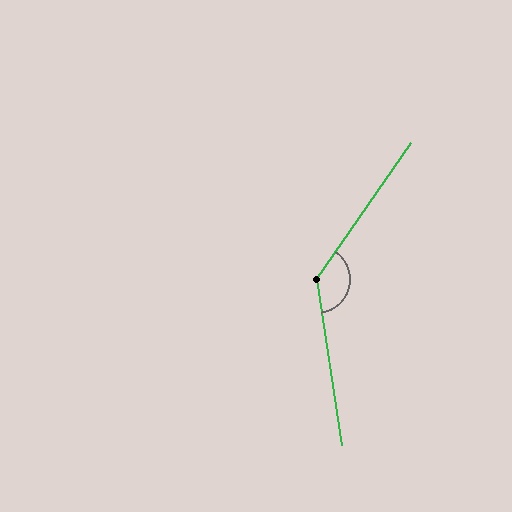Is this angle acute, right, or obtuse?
It is obtuse.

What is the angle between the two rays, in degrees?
Approximately 137 degrees.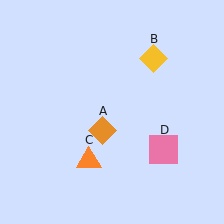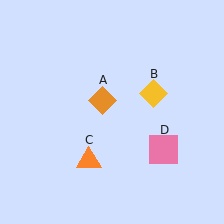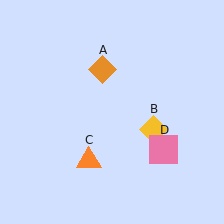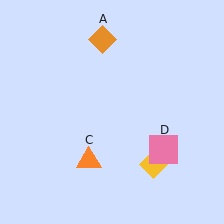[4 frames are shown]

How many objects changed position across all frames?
2 objects changed position: orange diamond (object A), yellow diamond (object B).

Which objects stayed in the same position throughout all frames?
Orange triangle (object C) and pink square (object D) remained stationary.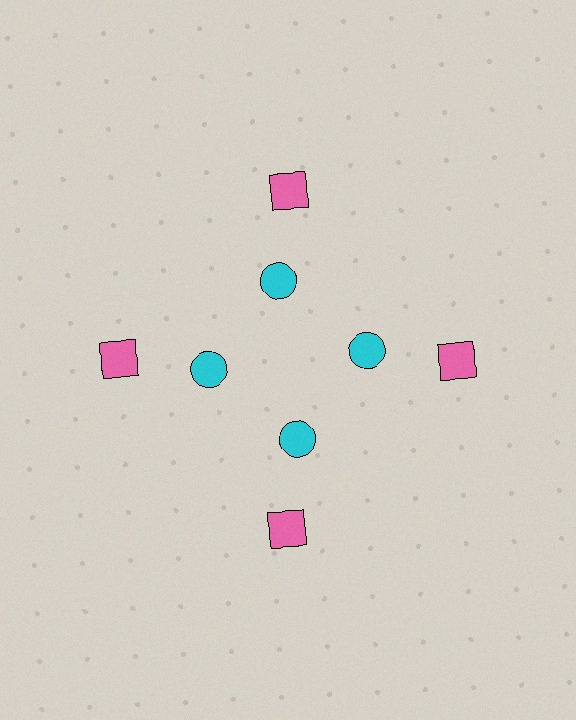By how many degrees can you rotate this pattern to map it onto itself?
The pattern maps onto itself every 90 degrees of rotation.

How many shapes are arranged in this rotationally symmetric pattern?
There are 8 shapes, arranged in 4 groups of 2.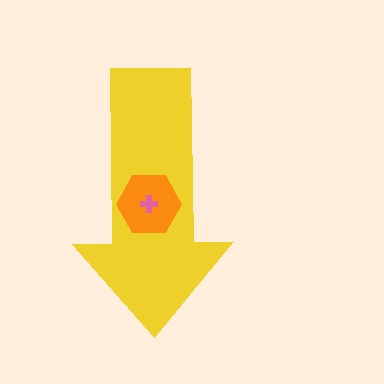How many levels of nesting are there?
3.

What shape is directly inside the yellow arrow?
The orange hexagon.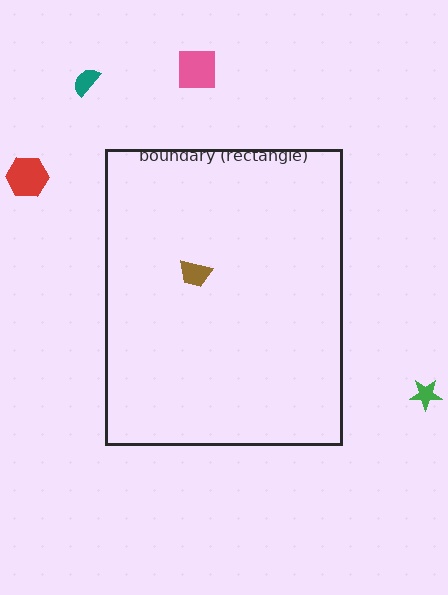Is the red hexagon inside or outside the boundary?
Outside.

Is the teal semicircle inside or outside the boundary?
Outside.